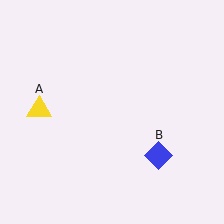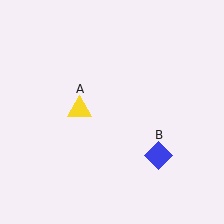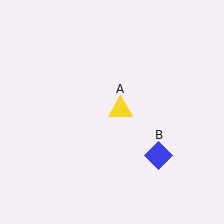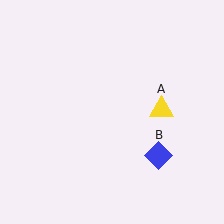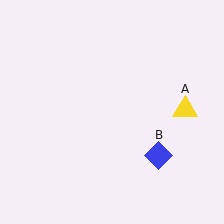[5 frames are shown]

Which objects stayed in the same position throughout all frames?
Blue diamond (object B) remained stationary.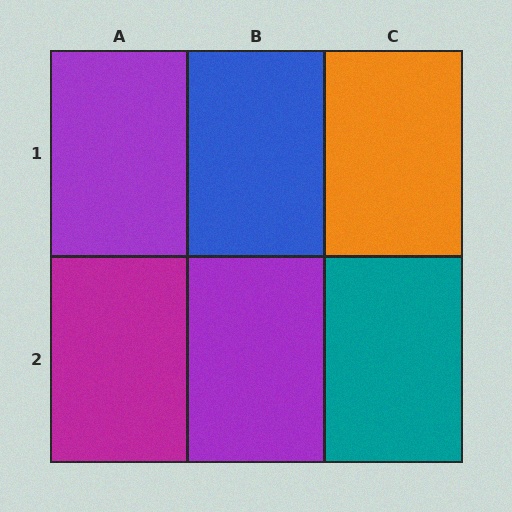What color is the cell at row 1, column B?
Blue.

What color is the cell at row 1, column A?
Purple.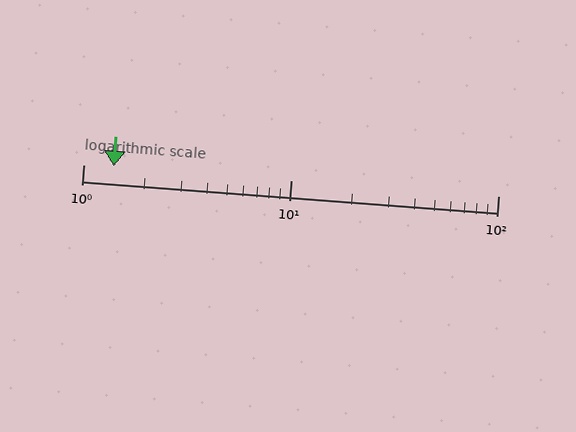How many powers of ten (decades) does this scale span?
The scale spans 2 decades, from 1 to 100.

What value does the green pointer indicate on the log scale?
The pointer indicates approximately 1.4.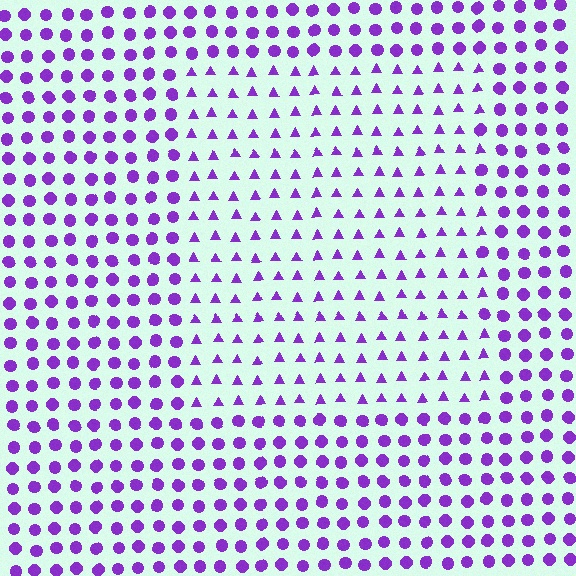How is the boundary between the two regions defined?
The boundary is defined by a change in element shape: triangles inside vs. circles outside. All elements share the same color and spacing.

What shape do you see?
I see a rectangle.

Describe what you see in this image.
The image is filled with small purple elements arranged in a uniform grid. A rectangle-shaped region contains triangles, while the surrounding area contains circles. The boundary is defined purely by the change in element shape.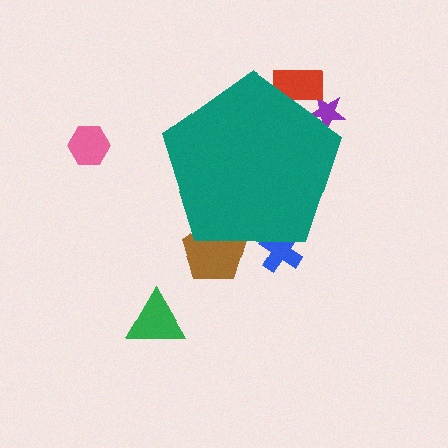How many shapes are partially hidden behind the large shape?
4 shapes are partially hidden.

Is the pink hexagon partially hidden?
No, the pink hexagon is fully visible.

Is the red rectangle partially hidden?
Yes, the red rectangle is partially hidden behind the teal pentagon.